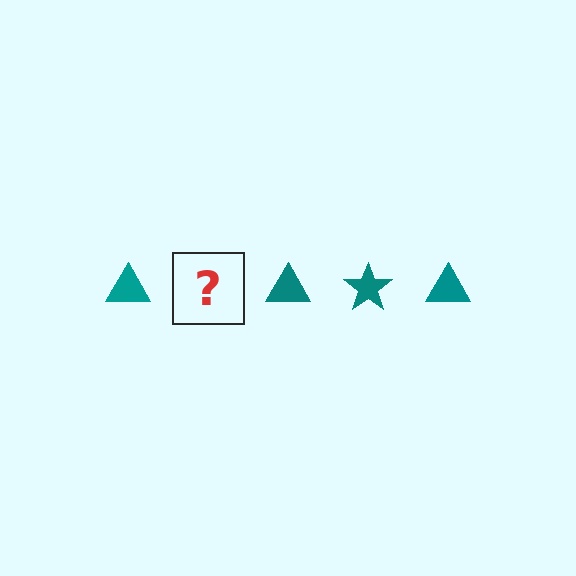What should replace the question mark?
The question mark should be replaced with a teal star.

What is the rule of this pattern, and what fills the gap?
The rule is that the pattern cycles through triangle, star shapes in teal. The gap should be filled with a teal star.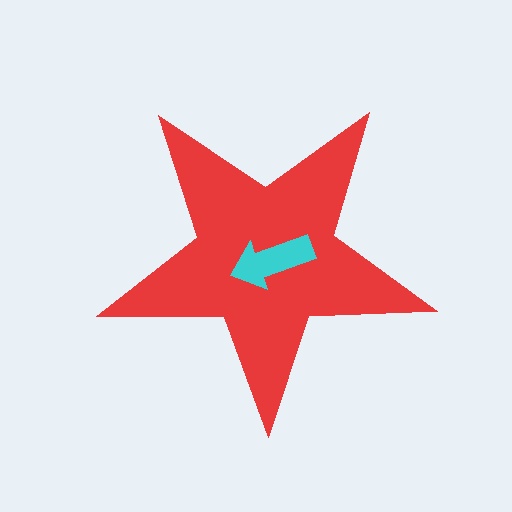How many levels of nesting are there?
2.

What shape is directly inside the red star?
The cyan arrow.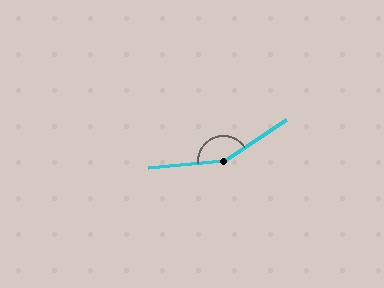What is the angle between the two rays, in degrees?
Approximately 153 degrees.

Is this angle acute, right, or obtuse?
It is obtuse.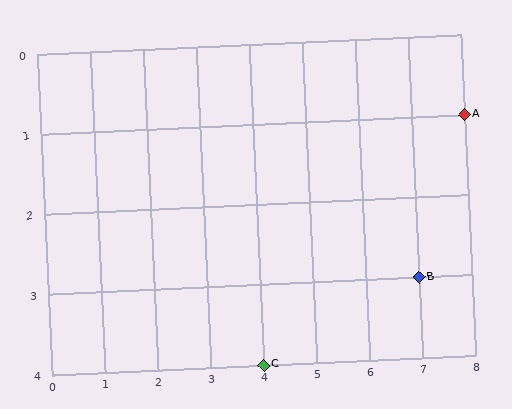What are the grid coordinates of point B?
Point B is at grid coordinates (7, 3).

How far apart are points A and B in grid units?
Points A and B are 1 column and 2 rows apart (about 2.2 grid units diagonally).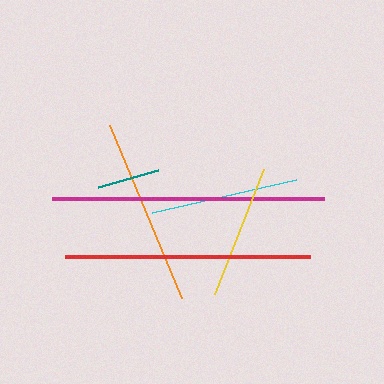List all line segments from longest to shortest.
From longest to shortest: magenta, red, orange, cyan, yellow, teal.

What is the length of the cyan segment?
The cyan segment is approximately 148 pixels long.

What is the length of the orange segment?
The orange segment is approximately 187 pixels long.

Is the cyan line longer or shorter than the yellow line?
The cyan line is longer than the yellow line.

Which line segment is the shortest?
The teal line is the shortest at approximately 62 pixels.